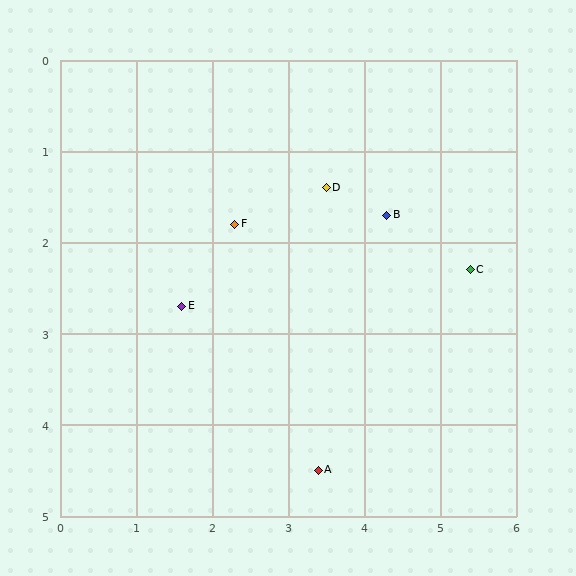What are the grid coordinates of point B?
Point B is at approximately (4.3, 1.7).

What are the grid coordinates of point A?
Point A is at approximately (3.4, 4.5).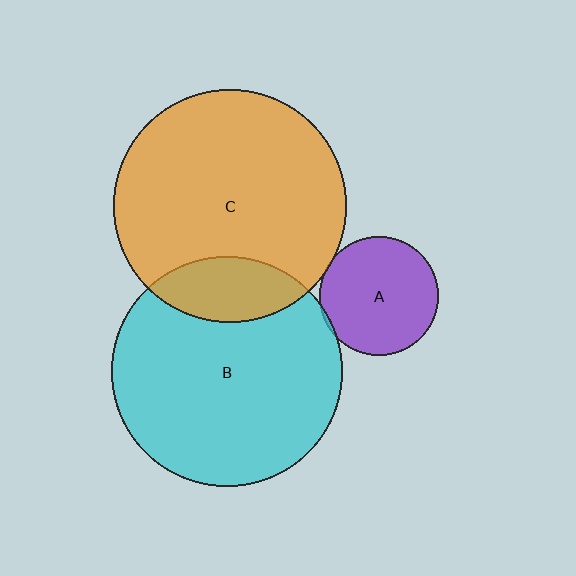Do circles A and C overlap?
Yes.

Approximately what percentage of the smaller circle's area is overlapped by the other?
Approximately 5%.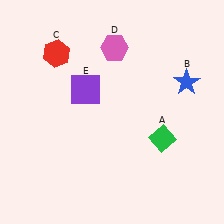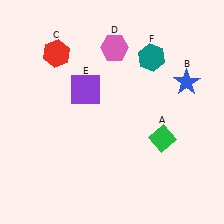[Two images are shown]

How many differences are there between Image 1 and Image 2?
There is 1 difference between the two images.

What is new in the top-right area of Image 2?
A teal hexagon (F) was added in the top-right area of Image 2.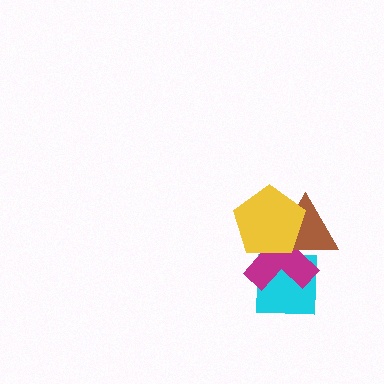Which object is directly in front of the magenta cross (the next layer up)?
The brown triangle is directly in front of the magenta cross.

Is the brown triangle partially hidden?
Yes, it is partially covered by another shape.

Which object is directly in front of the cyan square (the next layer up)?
The magenta cross is directly in front of the cyan square.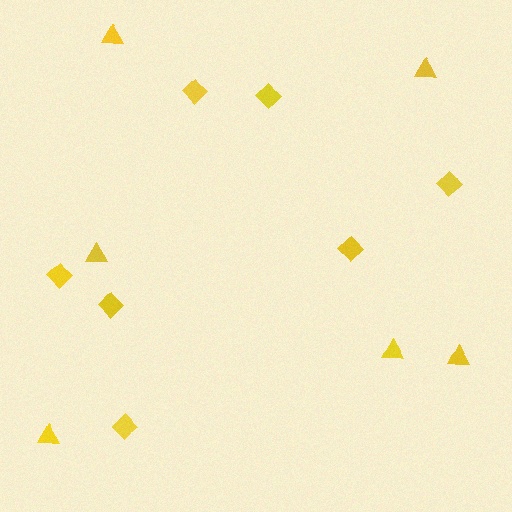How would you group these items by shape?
There are 2 groups: one group of triangles (6) and one group of diamonds (7).